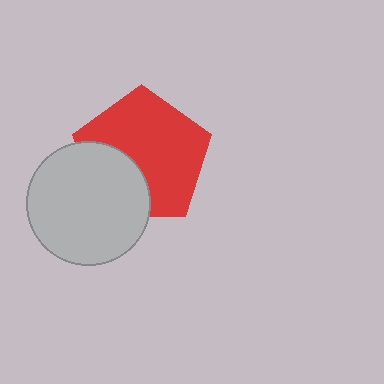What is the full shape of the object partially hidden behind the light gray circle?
The partially hidden object is a red pentagon.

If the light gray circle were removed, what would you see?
You would see the complete red pentagon.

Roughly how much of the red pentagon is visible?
Most of it is visible (roughly 68%).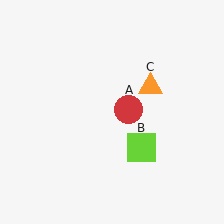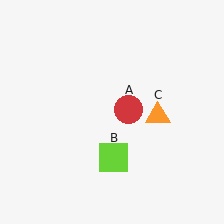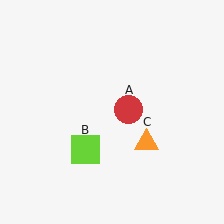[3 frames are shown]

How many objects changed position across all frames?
2 objects changed position: lime square (object B), orange triangle (object C).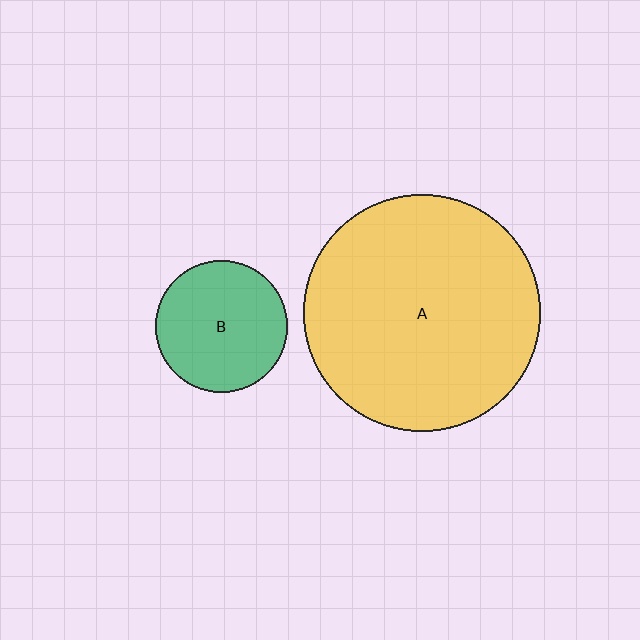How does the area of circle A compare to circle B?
Approximately 3.2 times.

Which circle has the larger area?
Circle A (yellow).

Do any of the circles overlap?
No, none of the circles overlap.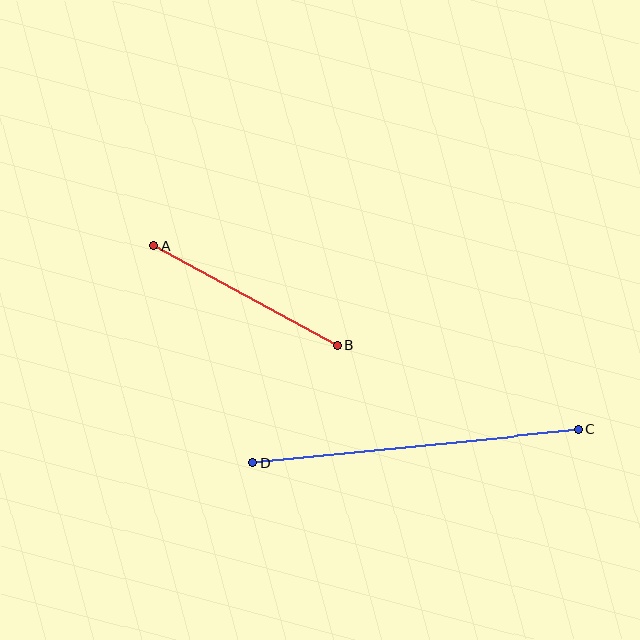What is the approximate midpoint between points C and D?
The midpoint is at approximately (416, 446) pixels.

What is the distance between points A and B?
The distance is approximately 209 pixels.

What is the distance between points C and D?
The distance is approximately 327 pixels.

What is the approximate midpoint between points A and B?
The midpoint is at approximately (245, 296) pixels.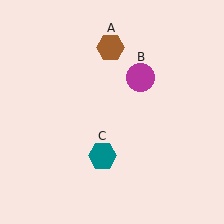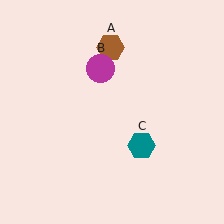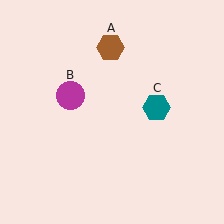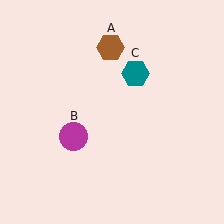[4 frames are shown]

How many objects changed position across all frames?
2 objects changed position: magenta circle (object B), teal hexagon (object C).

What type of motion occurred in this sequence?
The magenta circle (object B), teal hexagon (object C) rotated counterclockwise around the center of the scene.